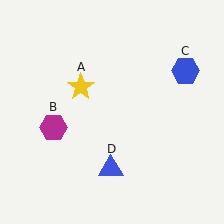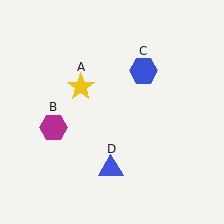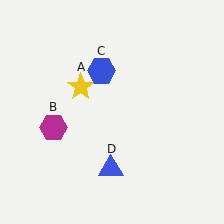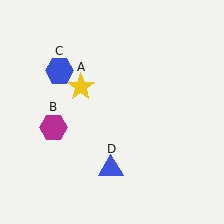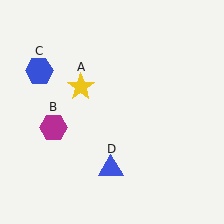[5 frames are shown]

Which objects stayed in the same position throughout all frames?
Yellow star (object A) and magenta hexagon (object B) and blue triangle (object D) remained stationary.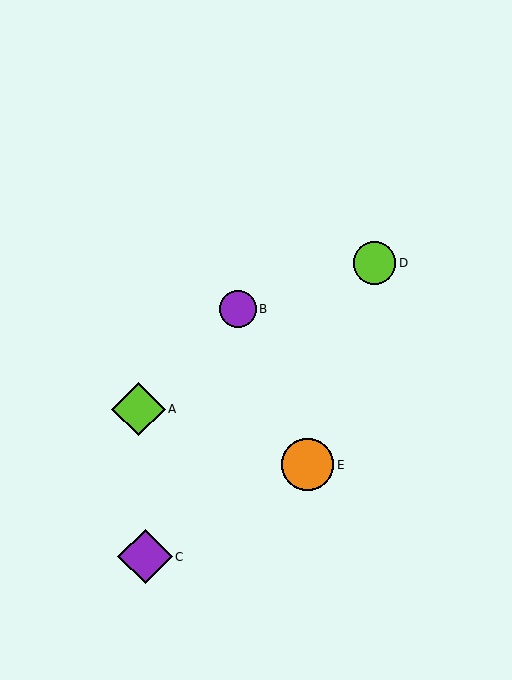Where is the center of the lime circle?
The center of the lime circle is at (374, 263).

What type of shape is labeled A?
Shape A is a lime diamond.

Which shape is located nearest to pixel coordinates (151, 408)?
The lime diamond (labeled A) at (138, 409) is nearest to that location.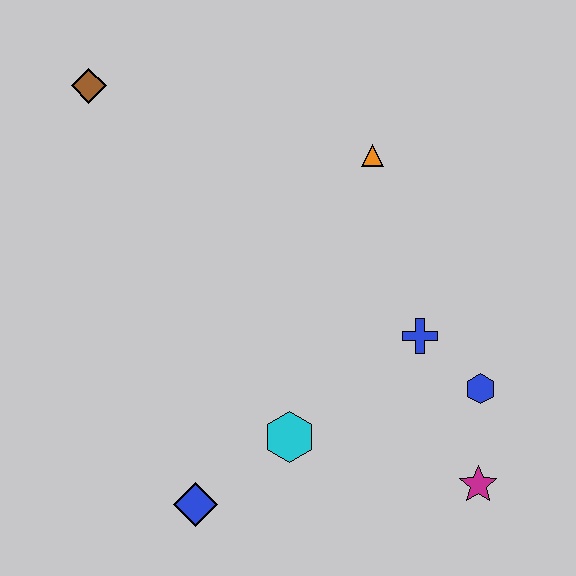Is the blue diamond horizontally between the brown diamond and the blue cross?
Yes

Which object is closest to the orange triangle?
The blue cross is closest to the orange triangle.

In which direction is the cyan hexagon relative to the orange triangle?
The cyan hexagon is below the orange triangle.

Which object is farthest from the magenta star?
The brown diamond is farthest from the magenta star.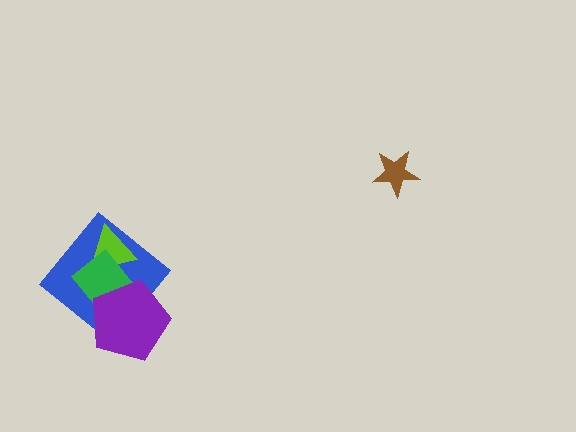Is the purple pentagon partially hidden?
No, no other shape covers it.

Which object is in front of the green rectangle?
The purple pentagon is in front of the green rectangle.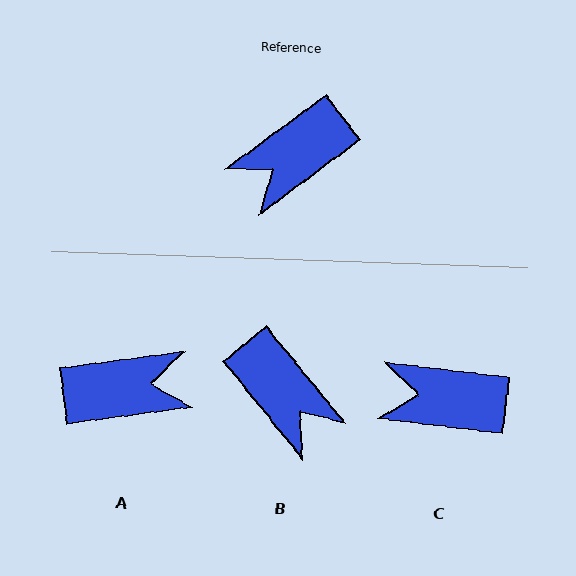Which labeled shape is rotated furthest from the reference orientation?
A, about 151 degrees away.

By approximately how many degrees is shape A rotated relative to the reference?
Approximately 151 degrees counter-clockwise.